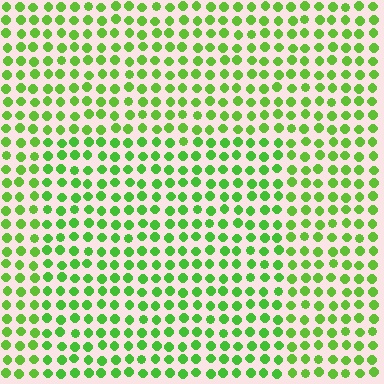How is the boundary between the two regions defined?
The boundary is defined purely by a slight shift in hue (about 13 degrees). Spacing, size, and orientation are identical on both sides.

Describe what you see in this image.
The image is filled with small lime elements in a uniform arrangement. A rectangle-shaped region is visible where the elements are tinted to a slightly different hue, forming a subtle color boundary.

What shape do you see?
I see a rectangle.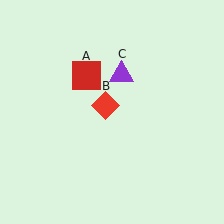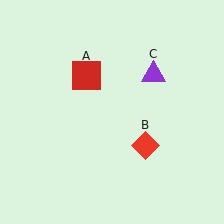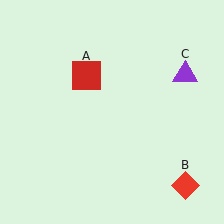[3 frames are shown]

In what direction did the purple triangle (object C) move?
The purple triangle (object C) moved right.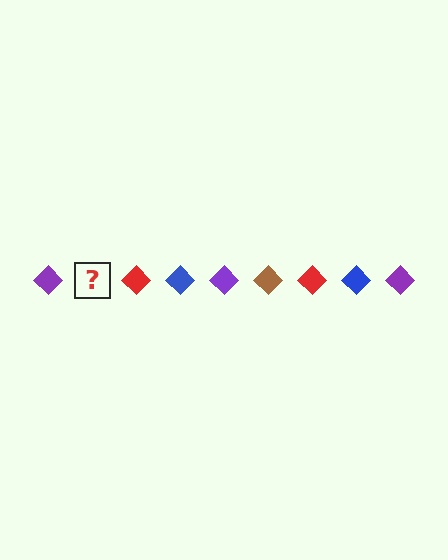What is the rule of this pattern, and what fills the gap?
The rule is that the pattern cycles through purple, brown, red, blue diamonds. The gap should be filled with a brown diamond.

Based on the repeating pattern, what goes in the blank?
The blank should be a brown diamond.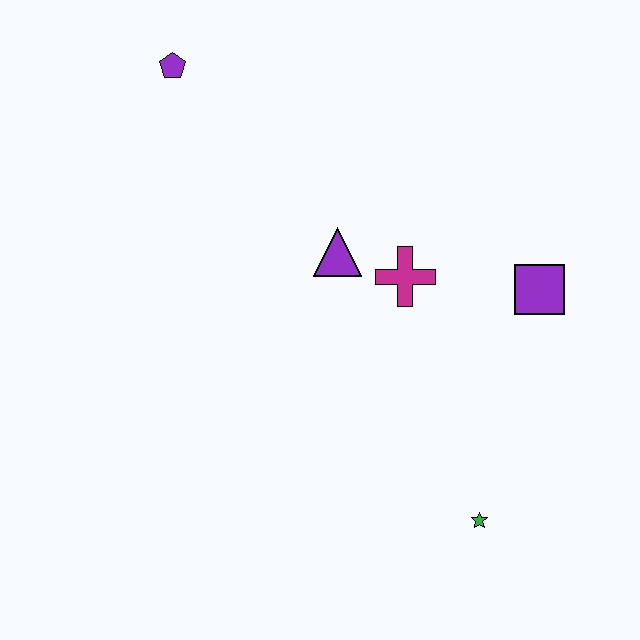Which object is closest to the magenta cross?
The purple triangle is closest to the magenta cross.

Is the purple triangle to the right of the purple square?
No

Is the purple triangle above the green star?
Yes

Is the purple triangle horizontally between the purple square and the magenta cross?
No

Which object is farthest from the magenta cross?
The purple pentagon is farthest from the magenta cross.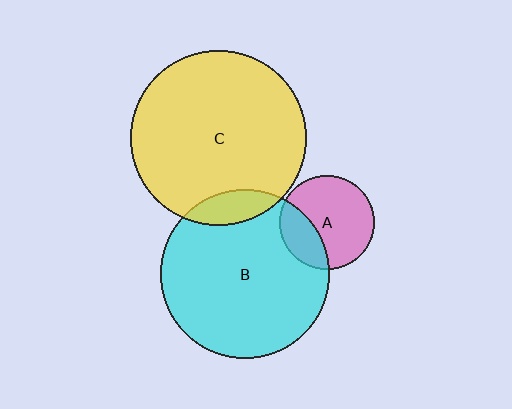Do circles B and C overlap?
Yes.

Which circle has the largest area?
Circle C (yellow).